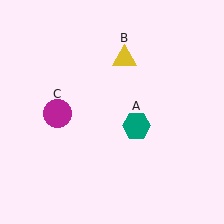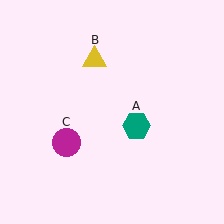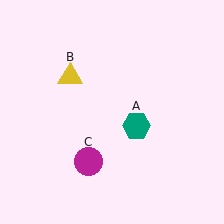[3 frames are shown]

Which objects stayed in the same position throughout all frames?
Teal hexagon (object A) remained stationary.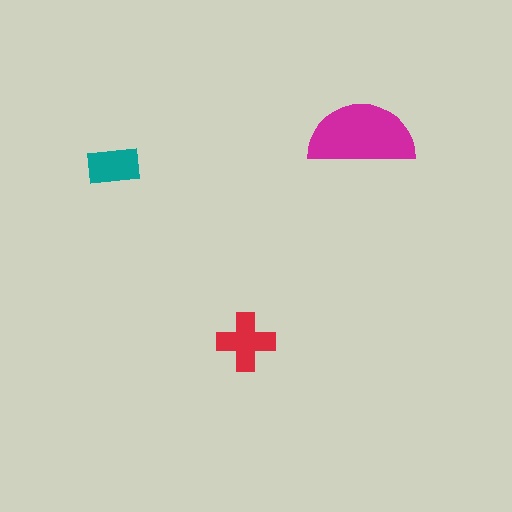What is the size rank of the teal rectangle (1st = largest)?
3rd.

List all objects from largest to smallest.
The magenta semicircle, the red cross, the teal rectangle.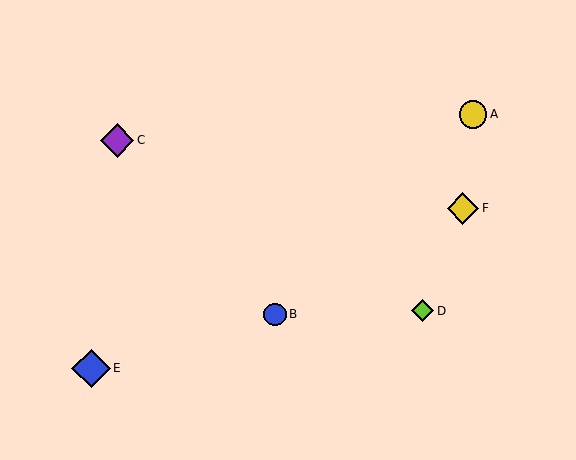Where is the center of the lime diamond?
The center of the lime diamond is at (423, 311).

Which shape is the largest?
The blue diamond (labeled E) is the largest.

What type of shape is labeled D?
Shape D is a lime diamond.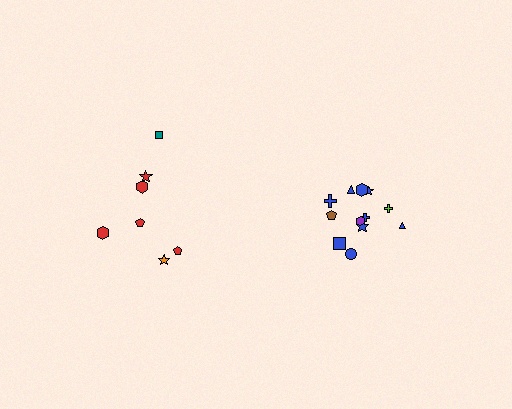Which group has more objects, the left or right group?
The right group.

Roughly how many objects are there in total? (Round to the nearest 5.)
Roughly 20 objects in total.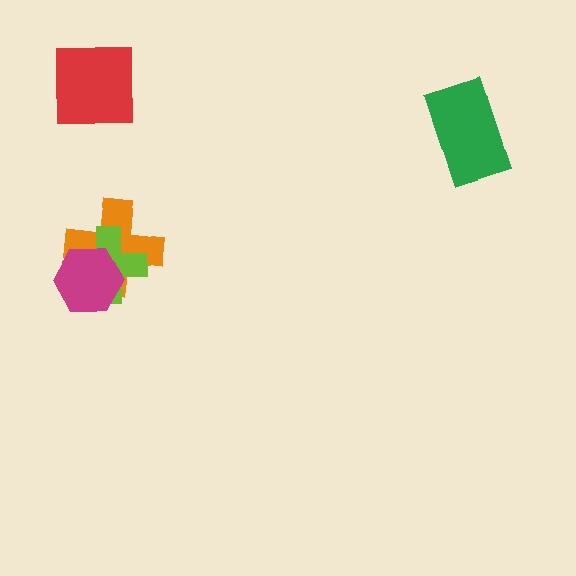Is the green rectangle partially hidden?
No, no other shape covers it.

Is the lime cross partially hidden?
Yes, it is partially covered by another shape.